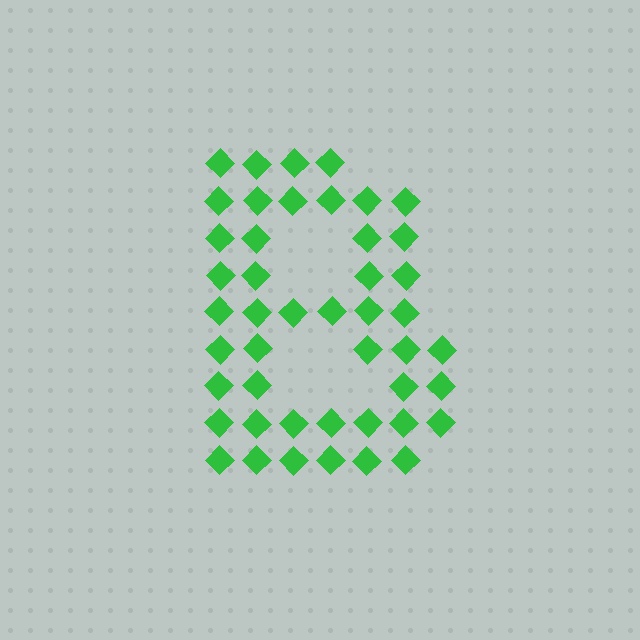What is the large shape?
The large shape is the letter B.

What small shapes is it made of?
It is made of small diamonds.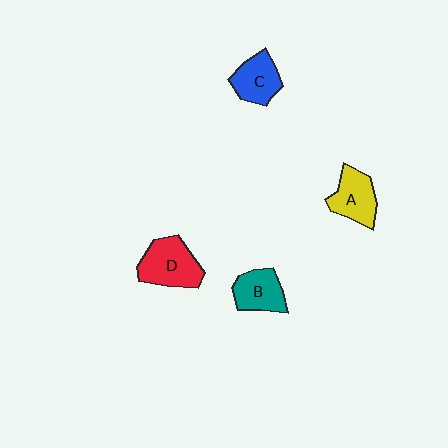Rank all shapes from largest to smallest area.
From largest to smallest: D (red), A (yellow), C (blue), B (teal).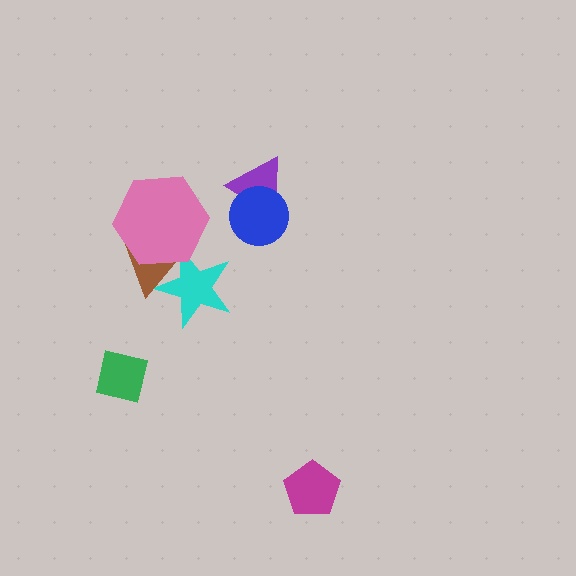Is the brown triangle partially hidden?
Yes, it is partially covered by another shape.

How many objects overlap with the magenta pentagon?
0 objects overlap with the magenta pentagon.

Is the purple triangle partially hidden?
Yes, it is partially covered by another shape.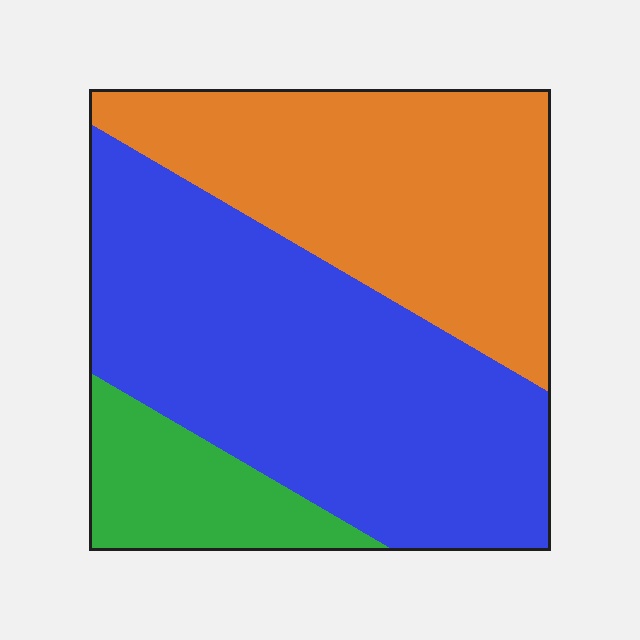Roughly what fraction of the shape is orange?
Orange covers around 35% of the shape.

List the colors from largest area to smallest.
From largest to smallest: blue, orange, green.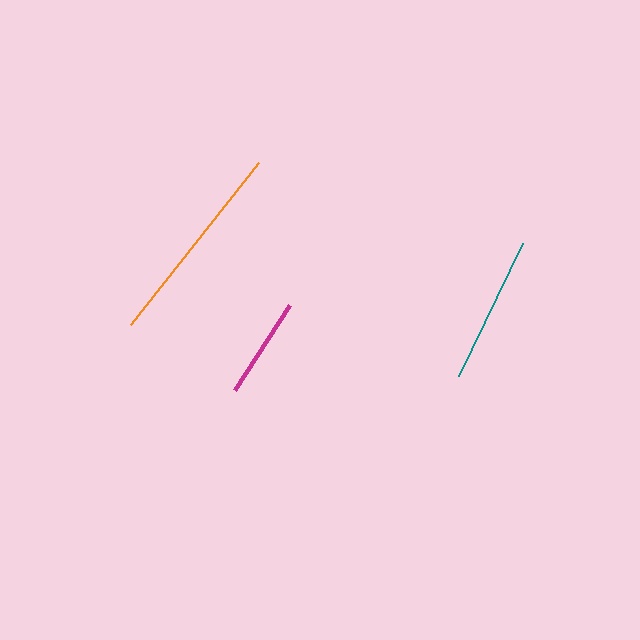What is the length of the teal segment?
The teal segment is approximately 147 pixels long.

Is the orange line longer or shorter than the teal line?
The orange line is longer than the teal line.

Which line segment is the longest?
The orange line is the longest at approximately 206 pixels.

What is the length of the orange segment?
The orange segment is approximately 206 pixels long.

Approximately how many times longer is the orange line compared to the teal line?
The orange line is approximately 1.4 times the length of the teal line.